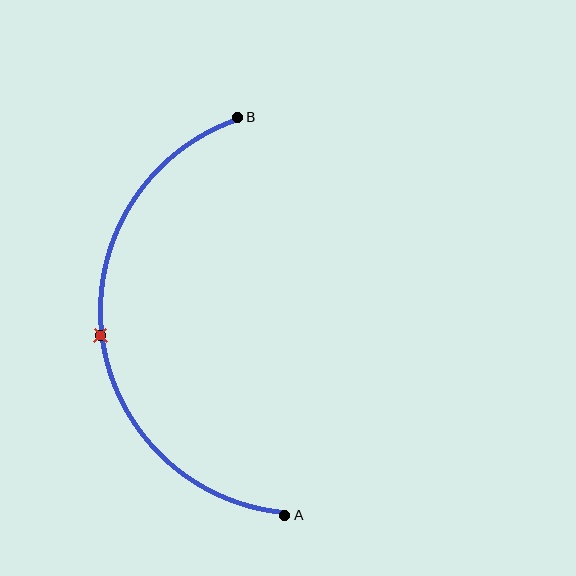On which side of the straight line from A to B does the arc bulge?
The arc bulges to the left of the straight line connecting A and B.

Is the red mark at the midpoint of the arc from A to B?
Yes. The red mark lies on the arc at equal arc-length from both A and B — it is the arc midpoint.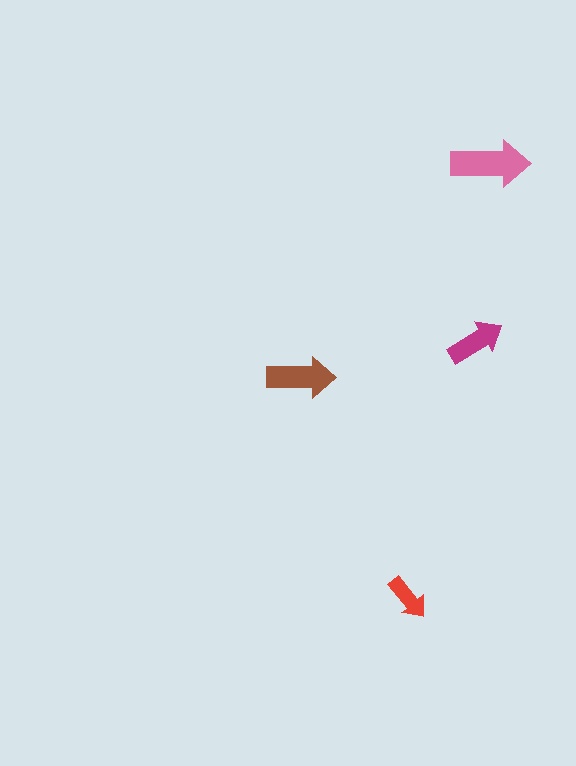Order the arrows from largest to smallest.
the pink one, the brown one, the magenta one, the red one.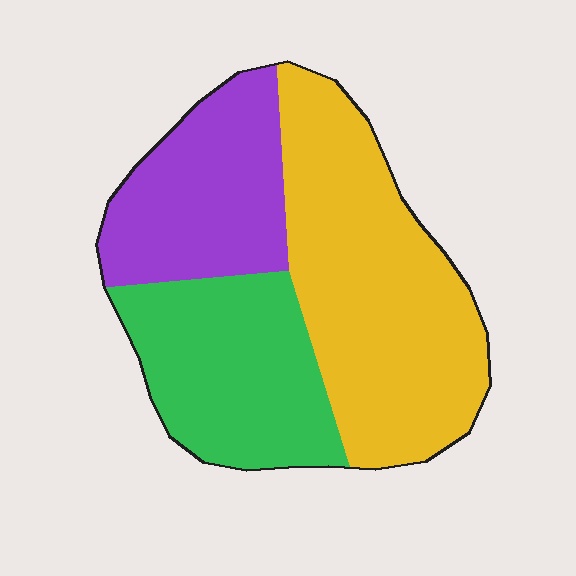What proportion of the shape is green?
Green takes up between a quarter and a half of the shape.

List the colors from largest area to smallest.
From largest to smallest: yellow, green, purple.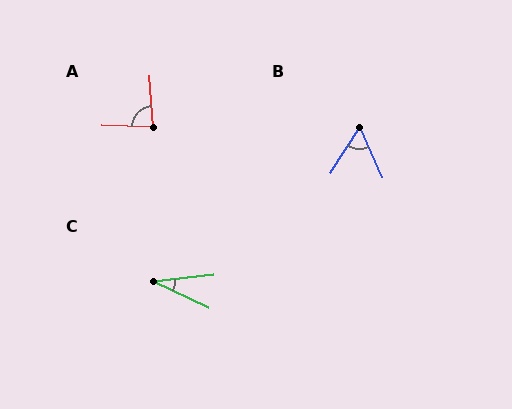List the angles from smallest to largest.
C (32°), B (57°), A (85°).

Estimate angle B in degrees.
Approximately 57 degrees.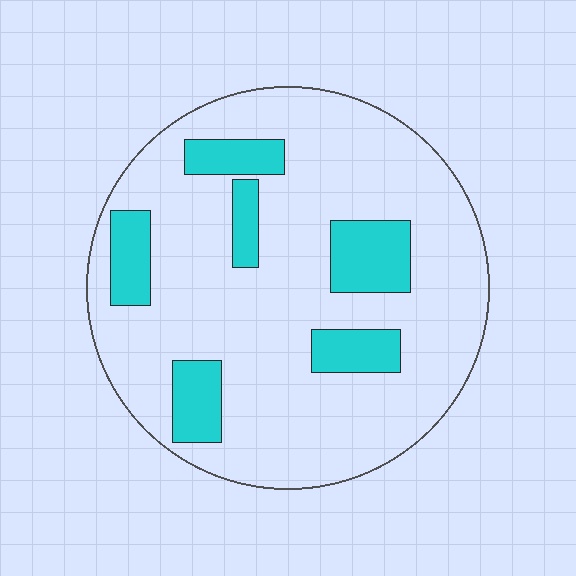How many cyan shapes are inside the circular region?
6.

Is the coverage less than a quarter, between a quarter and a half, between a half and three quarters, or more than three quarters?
Less than a quarter.